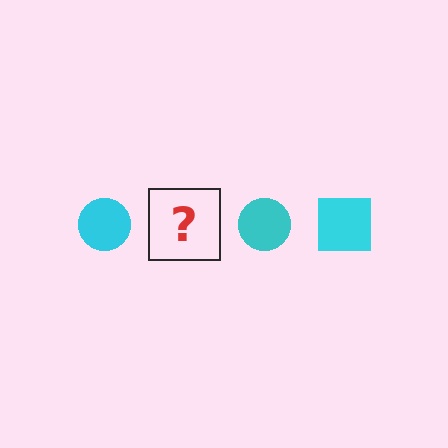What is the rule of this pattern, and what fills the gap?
The rule is that the pattern cycles through circle, square shapes in cyan. The gap should be filled with a cyan square.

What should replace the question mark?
The question mark should be replaced with a cyan square.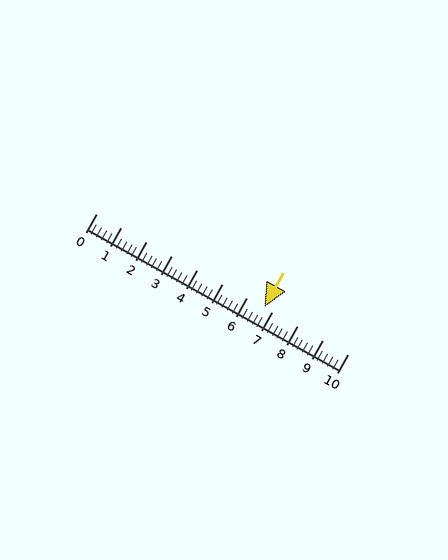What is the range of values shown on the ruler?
The ruler shows values from 0 to 10.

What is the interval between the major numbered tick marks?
The major tick marks are spaced 1 units apart.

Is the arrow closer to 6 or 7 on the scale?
The arrow is closer to 7.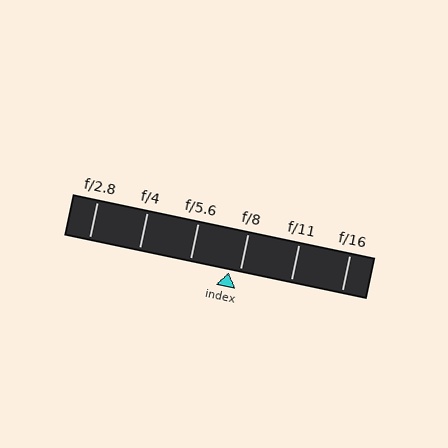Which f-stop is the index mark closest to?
The index mark is closest to f/8.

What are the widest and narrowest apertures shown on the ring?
The widest aperture shown is f/2.8 and the narrowest is f/16.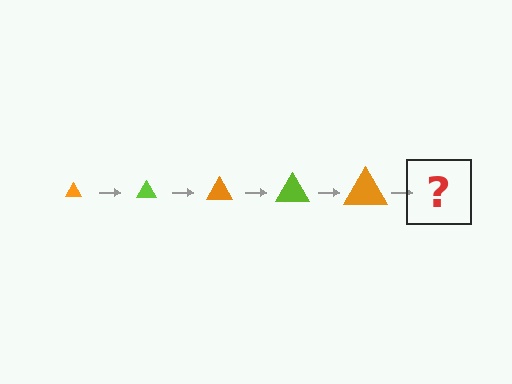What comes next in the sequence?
The next element should be a lime triangle, larger than the previous one.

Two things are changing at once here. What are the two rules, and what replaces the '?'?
The two rules are that the triangle grows larger each step and the color cycles through orange and lime. The '?' should be a lime triangle, larger than the previous one.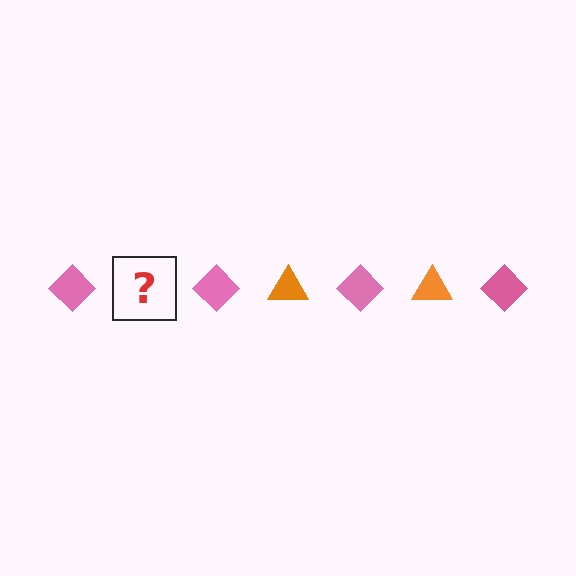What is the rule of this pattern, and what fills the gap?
The rule is that the pattern alternates between pink diamond and orange triangle. The gap should be filled with an orange triangle.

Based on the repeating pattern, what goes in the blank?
The blank should be an orange triangle.